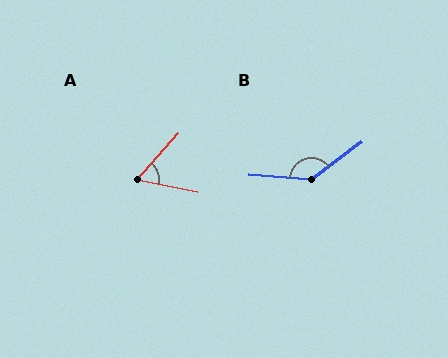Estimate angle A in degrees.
Approximately 60 degrees.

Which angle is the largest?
B, at approximately 139 degrees.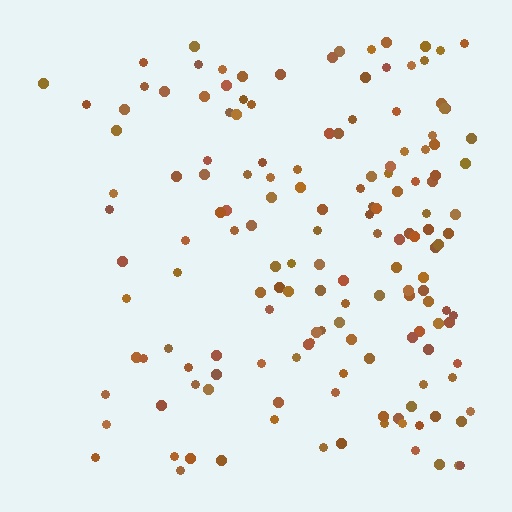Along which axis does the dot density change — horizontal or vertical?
Horizontal.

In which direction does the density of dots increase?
From left to right, with the right side densest.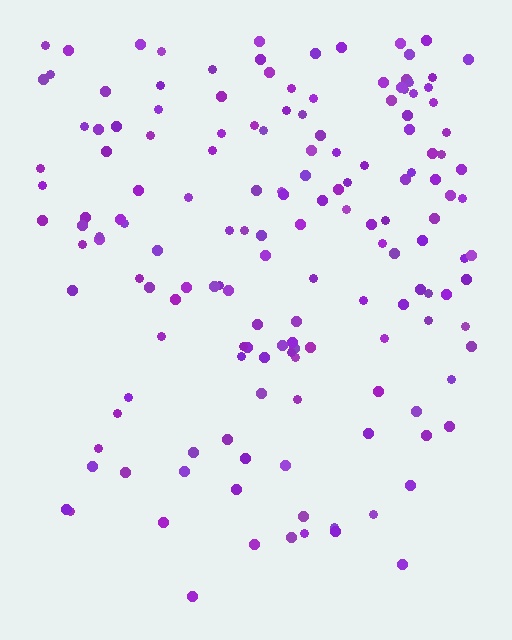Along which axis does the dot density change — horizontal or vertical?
Vertical.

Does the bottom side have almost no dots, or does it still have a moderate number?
Still a moderate number, just noticeably fewer than the top.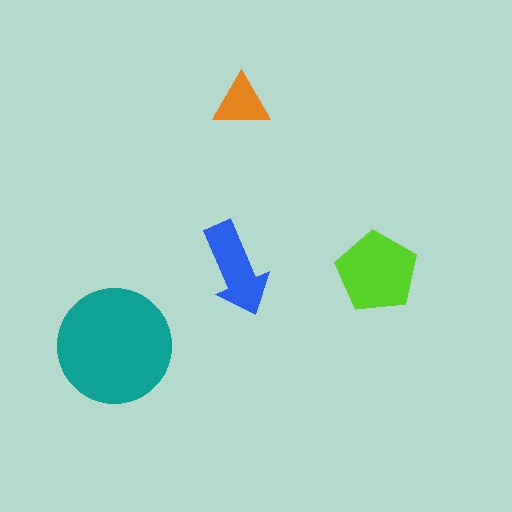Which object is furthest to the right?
The lime pentagon is rightmost.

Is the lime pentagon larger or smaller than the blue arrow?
Larger.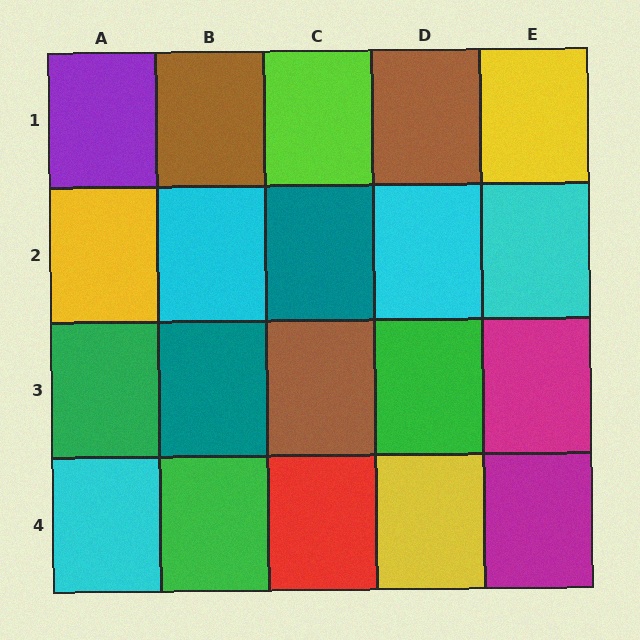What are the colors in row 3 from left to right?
Green, teal, brown, green, magenta.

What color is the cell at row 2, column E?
Cyan.